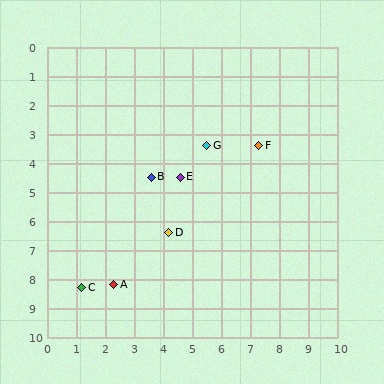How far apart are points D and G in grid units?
Points D and G are about 3.3 grid units apart.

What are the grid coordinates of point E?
Point E is at approximately (4.6, 4.5).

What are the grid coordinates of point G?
Point G is at approximately (5.5, 3.4).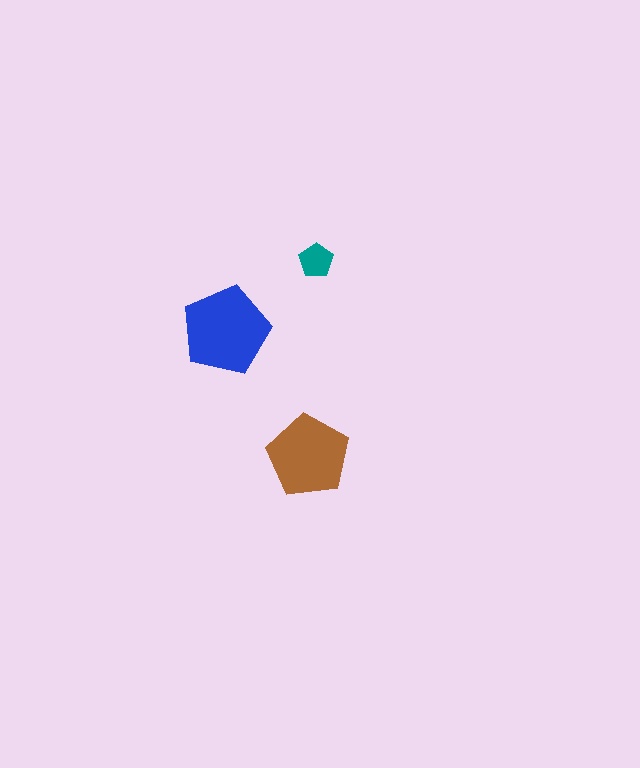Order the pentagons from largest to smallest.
the blue one, the brown one, the teal one.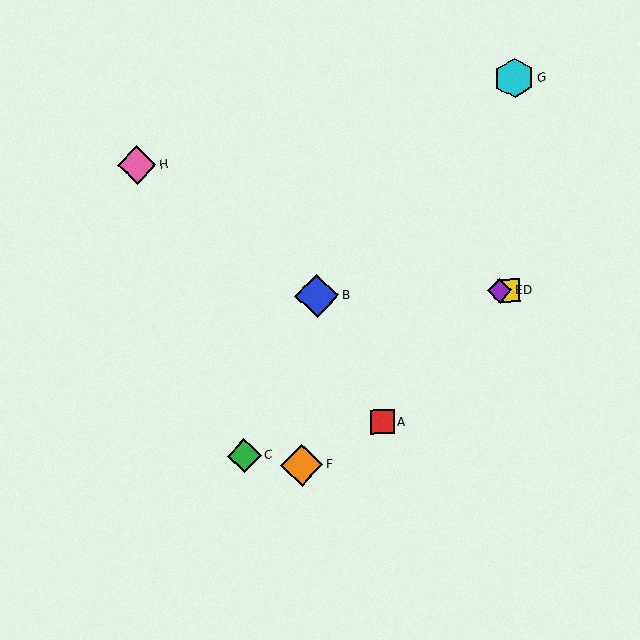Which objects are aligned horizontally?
Objects B, D, E are aligned horizontally.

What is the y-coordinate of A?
Object A is at y≈422.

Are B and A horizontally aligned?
No, B is at y≈296 and A is at y≈422.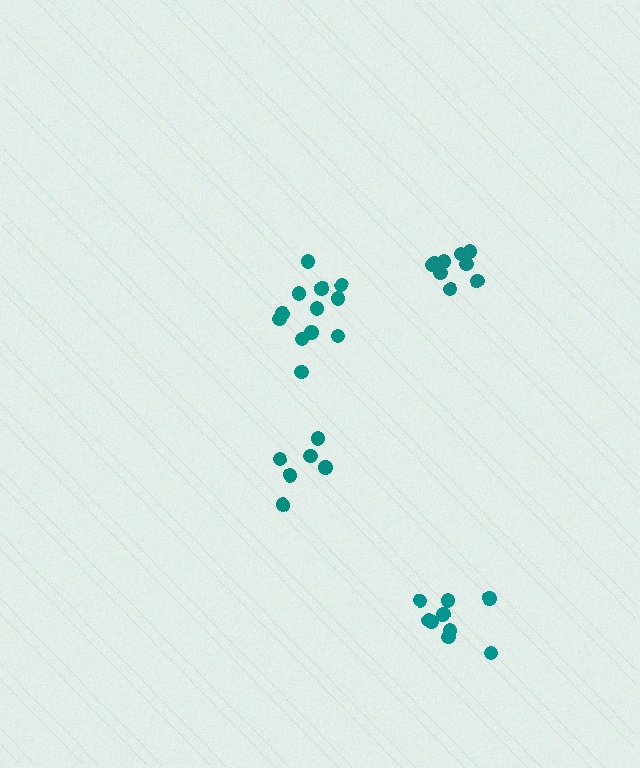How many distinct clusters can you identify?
There are 4 distinct clusters.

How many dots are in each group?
Group 1: 9 dots, Group 2: 10 dots, Group 3: 12 dots, Group 4: 6 dots (37 total).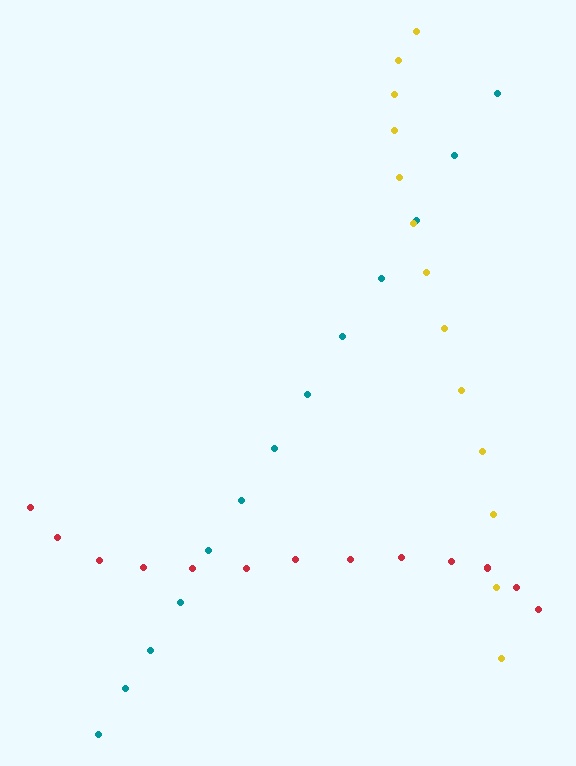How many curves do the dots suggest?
There are 3 distinct paths.